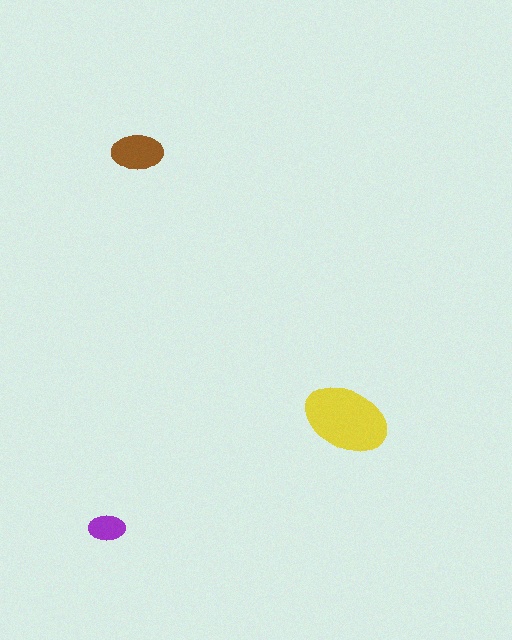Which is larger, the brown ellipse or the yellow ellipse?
The yellow one.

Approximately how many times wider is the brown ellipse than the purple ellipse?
About 1.5 times wider.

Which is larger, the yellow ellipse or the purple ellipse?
The yellow one.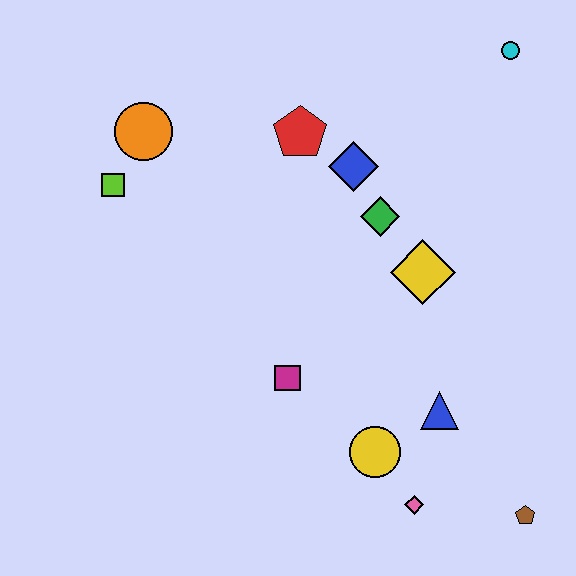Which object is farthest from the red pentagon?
The brown pentagon is farthest from the red pentagon.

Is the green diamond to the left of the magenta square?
No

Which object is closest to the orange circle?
The lime square is closest to the orange circle.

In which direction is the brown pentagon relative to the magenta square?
The brown pentagon is to the right of the magenta square.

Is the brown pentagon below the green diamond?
Yes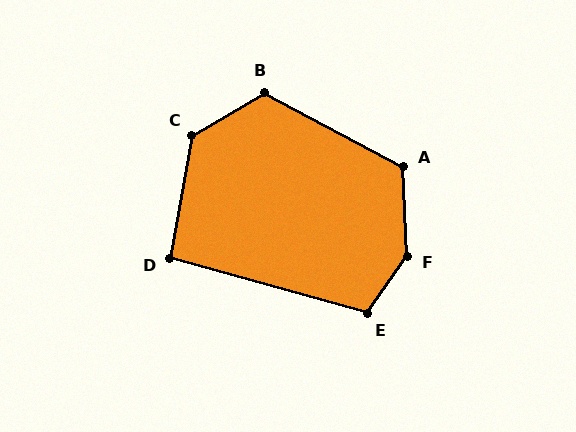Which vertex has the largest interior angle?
F, at approximately 143 degrees.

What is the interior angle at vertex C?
Approximately 130 degrees (obtuse).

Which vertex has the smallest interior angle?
D, at approximately 96 degrees.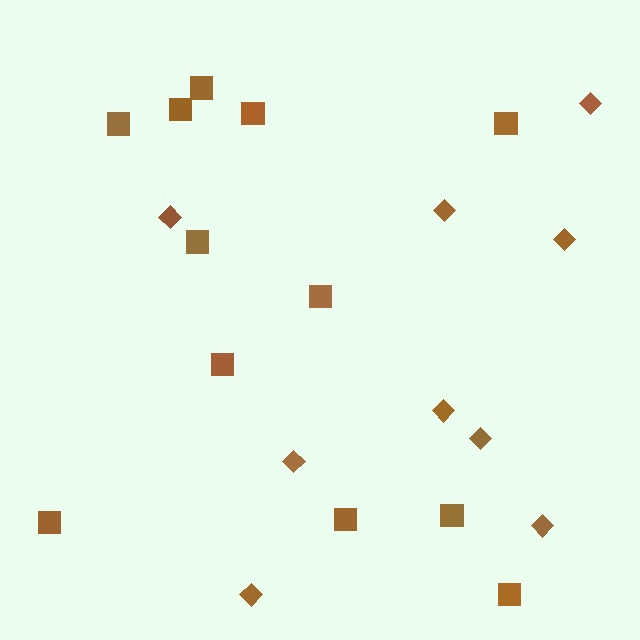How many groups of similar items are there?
There are 2 groups: one group of squares (12) and one group of diamonds (9).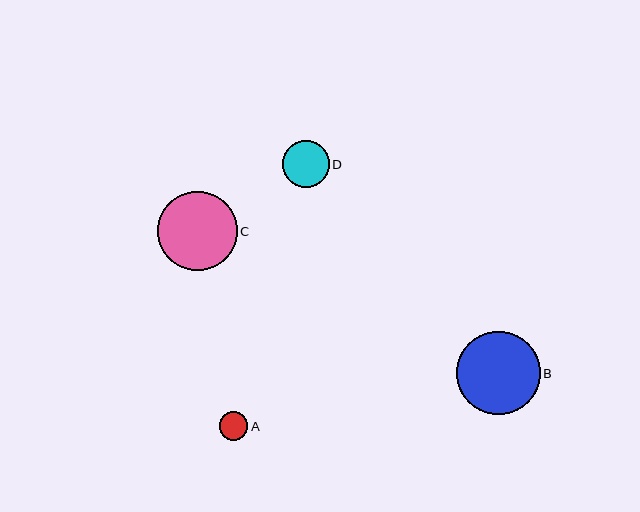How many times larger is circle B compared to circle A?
Circle B is approximately 3.0 times the size of circle A.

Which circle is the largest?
Circle B is the largest with a size of approximately 84 pixels.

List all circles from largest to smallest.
From largest to smallest: B, C, D, A.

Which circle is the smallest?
Circle A is the smallest with a size of approximately 28 pixels.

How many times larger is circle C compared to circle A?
Circle C is approximately 2.8 times the size of circle A.